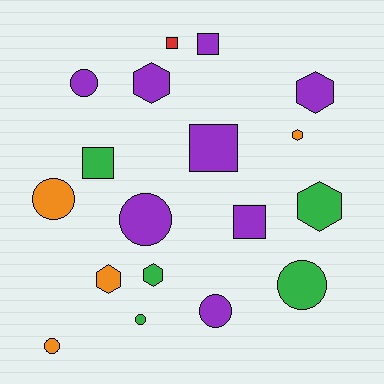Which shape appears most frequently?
Circle, with 7 objects.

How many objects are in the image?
There are 18 objects.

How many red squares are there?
There is 1 red square.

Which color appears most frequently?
Purple, with 8 objects.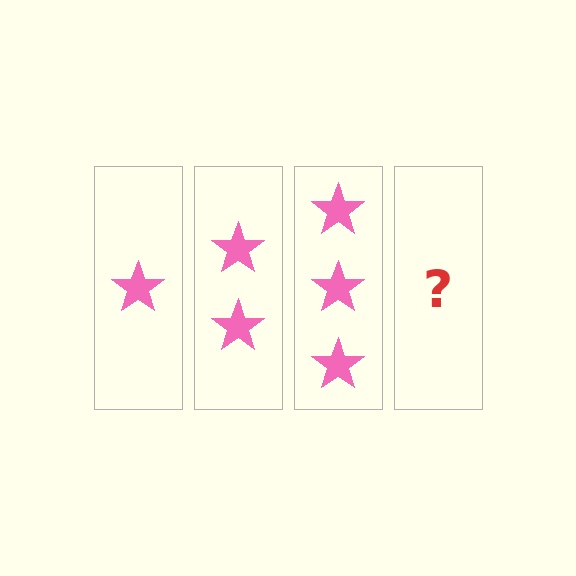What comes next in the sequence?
The next element should be 4 stars.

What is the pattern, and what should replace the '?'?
The pattern is that each step adds one more star. The '?' should be 4 stars.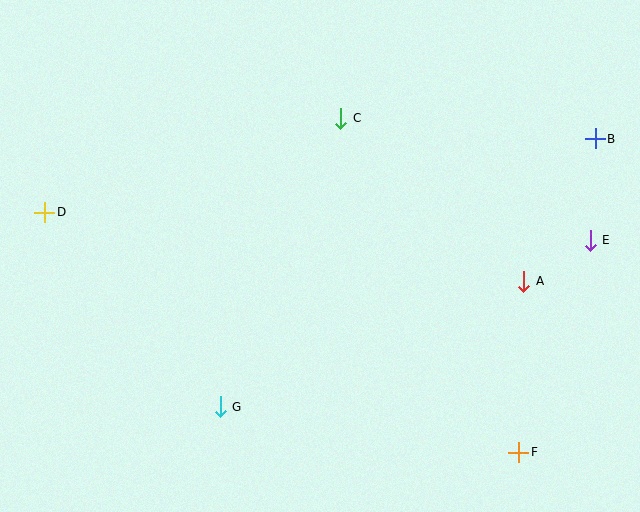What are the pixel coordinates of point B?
Point B is at (595, 139).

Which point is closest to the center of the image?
Point C at (341, 118) is closest to the center.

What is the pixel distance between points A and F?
The distance between A and F is 171 pixels.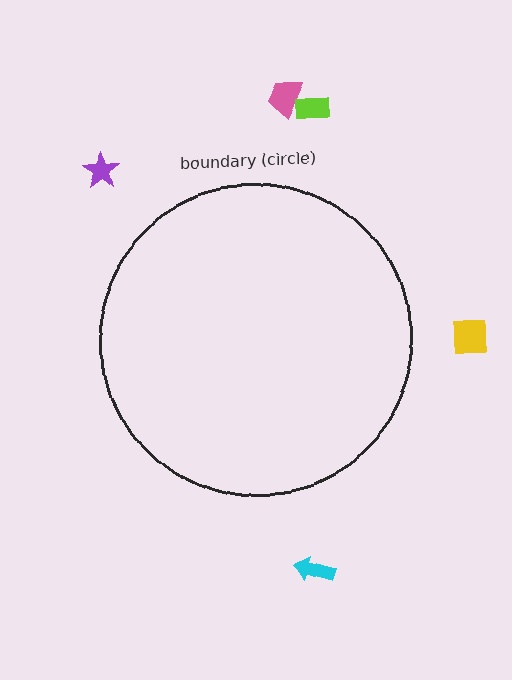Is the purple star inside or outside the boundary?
Outside.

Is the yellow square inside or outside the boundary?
Outside.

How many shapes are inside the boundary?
0 inside, 5 outside.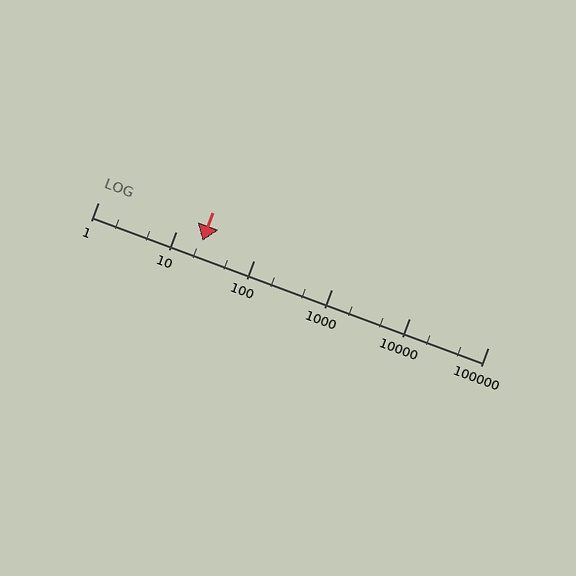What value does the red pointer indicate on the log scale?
The pointer indicates approximately 22.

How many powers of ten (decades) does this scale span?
The scale spans 5 decades, from 1 to 100000.